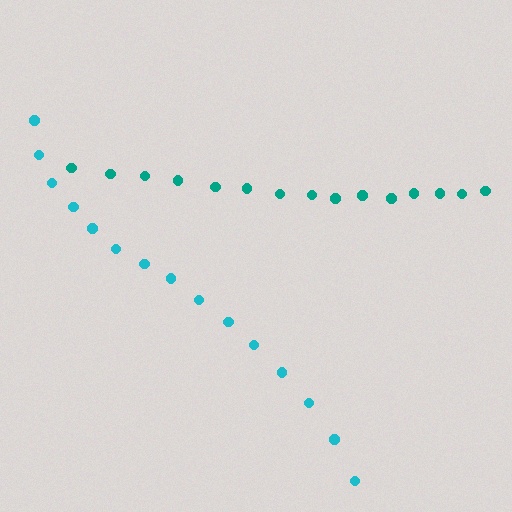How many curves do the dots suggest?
There are 2 distinct paths.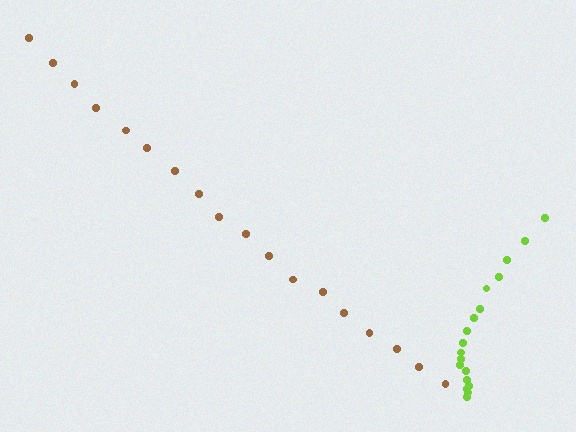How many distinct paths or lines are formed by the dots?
There are 2 distinct paths.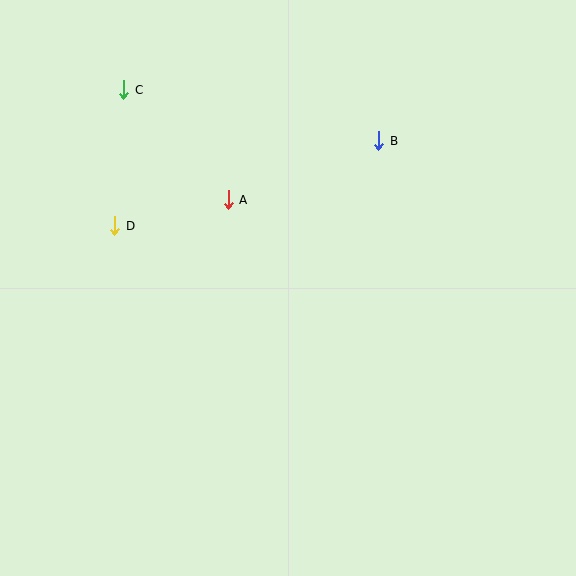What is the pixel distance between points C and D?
The distance between C and D is 136 pixels.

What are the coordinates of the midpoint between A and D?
The midpoint between A and D is at (172, 213).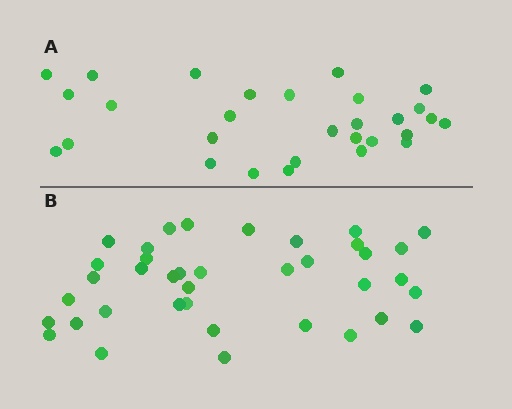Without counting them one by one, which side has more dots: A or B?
Region B (the bottom region) has more dots.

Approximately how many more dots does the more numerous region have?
Region B has roughly 8 or so more dots than region A.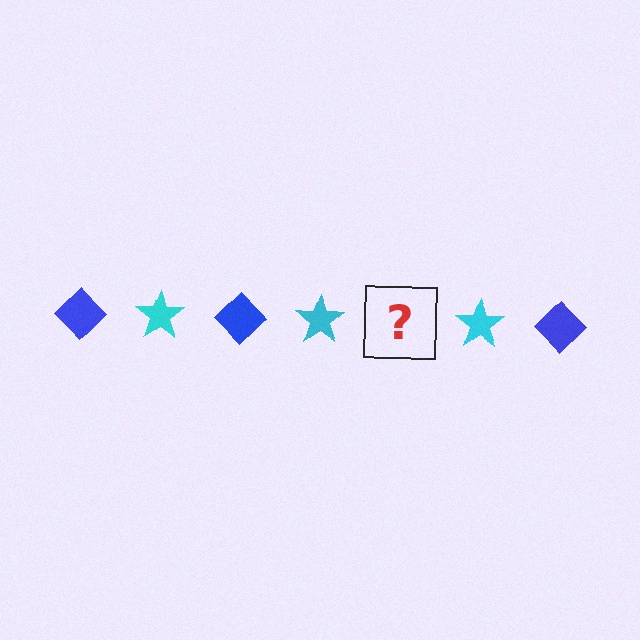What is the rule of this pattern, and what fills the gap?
The rule is that the pattern alternates between blue diamond and cyan star. The gap should be filled with a blue diamond.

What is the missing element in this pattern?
The missing element is a blue diamond.